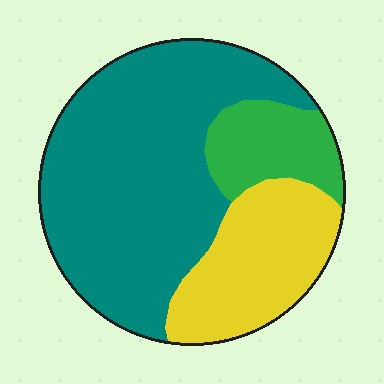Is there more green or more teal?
Teal.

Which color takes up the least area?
Green, at roughly 15%.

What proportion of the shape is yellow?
Yellow covers 25% of the shape.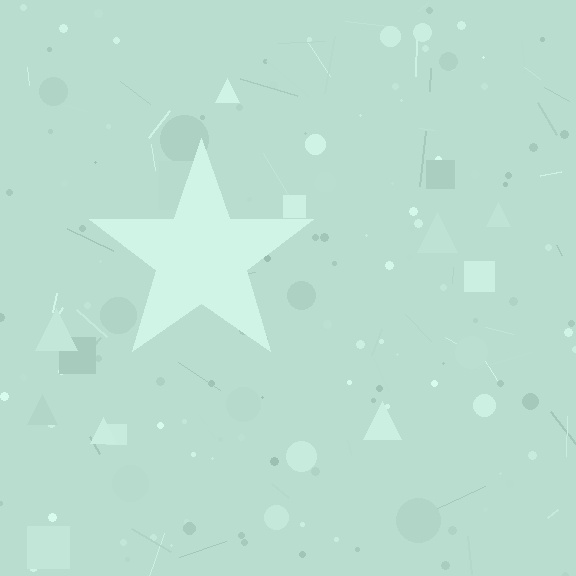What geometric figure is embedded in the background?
A star is embedded in the background.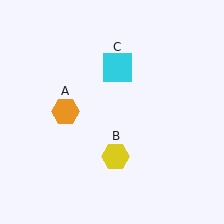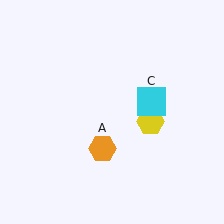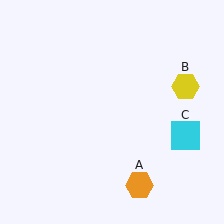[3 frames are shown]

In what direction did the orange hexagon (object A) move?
The orange hexagon (object A) moved down and to the right.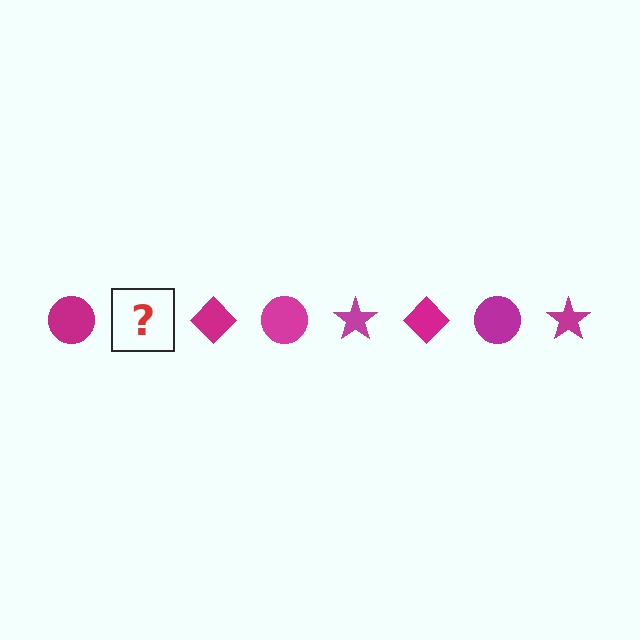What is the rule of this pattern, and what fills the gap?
The rule is that the pattern cycles through circle, star, diamond shapes in magenta. The gap should be filled with a magenta star.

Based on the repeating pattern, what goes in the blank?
The blank should be a magenta star.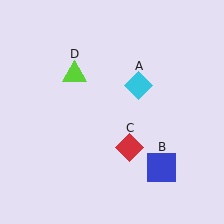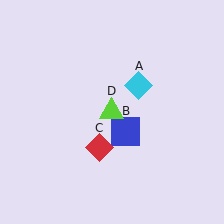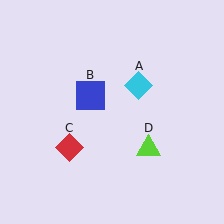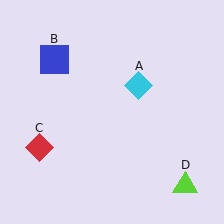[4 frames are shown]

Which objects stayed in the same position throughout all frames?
Cyan diamond (object A) remained stationary.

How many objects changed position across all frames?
3 objects changed position: blue square (object B), red diamond (object C), lime triangle (object D).